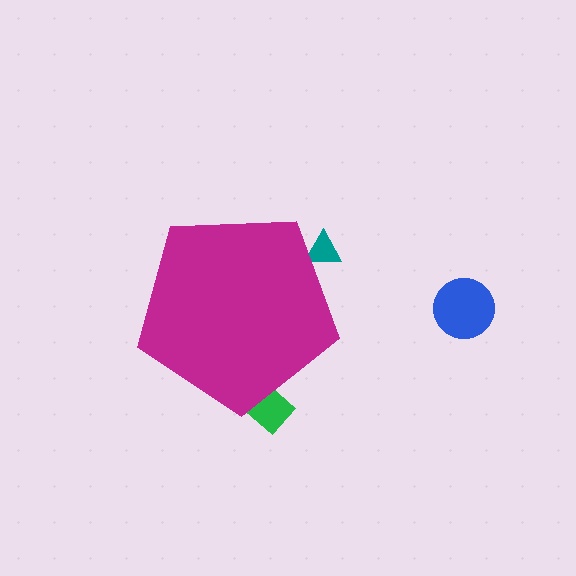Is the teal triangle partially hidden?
Yes, the teal triangle is partially hidden behind the magenta pentagon.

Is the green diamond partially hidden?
Yes, the green diamond is partially hidden behind the magenta pentagon.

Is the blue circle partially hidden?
No, the blue circle is fully visible.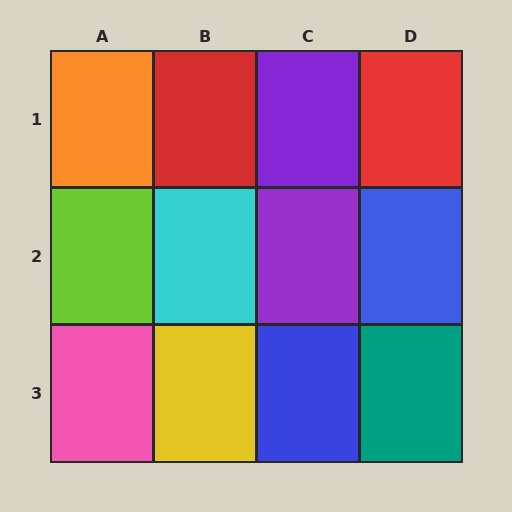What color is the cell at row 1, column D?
Red.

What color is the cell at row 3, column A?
Pink.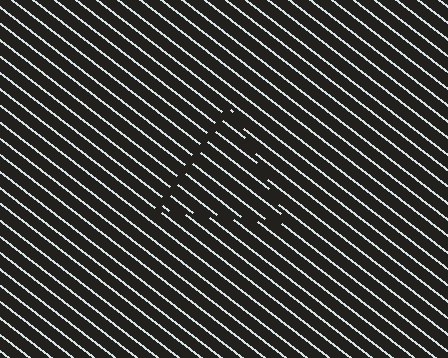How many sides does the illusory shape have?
3 sides — the line-ends trace a triangle.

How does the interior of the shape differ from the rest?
The interior of the shape contains the same grating, shifted by half a period — the contour is defined by the phase discontinuity where line-ends from the inner and outer gratings abut.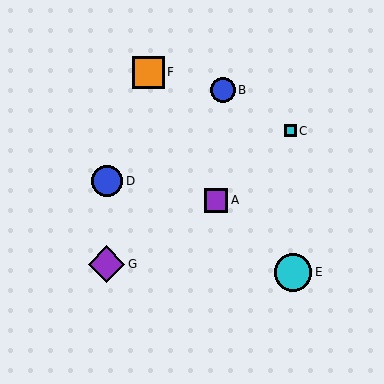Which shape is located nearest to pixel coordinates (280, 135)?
The cyan square (labeled C) at (290, 131) is nearest to that location.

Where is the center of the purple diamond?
The center of the purple diamond is at (106, 264).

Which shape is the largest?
The cyan circle (labeled E) is the largest.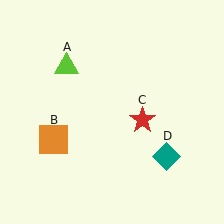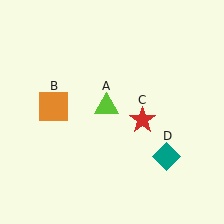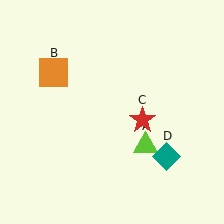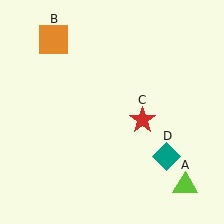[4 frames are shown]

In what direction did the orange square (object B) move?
The orange square (object B) moved up.